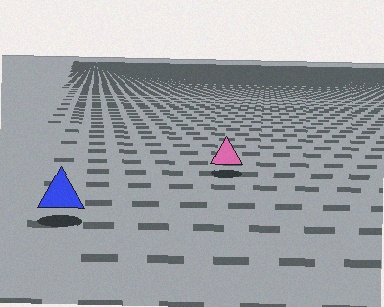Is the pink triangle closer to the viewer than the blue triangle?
No. The blue triangle is closer — you can tell from the texture gradient: the ground texture is coarser near it.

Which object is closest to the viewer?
The blue triangle is closest. The texture marks near it are larger and more spread out.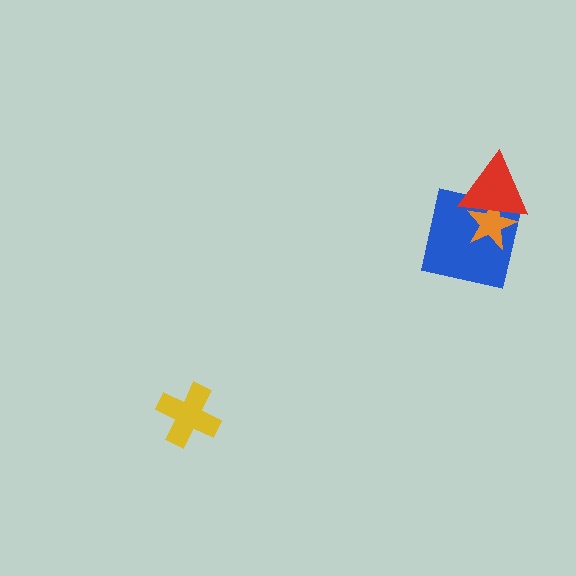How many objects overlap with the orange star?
2 objects overlap with the orange star.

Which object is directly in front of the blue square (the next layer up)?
The orange star is directly in front of the blue square.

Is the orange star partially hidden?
Yes, it is partially covered by another shape.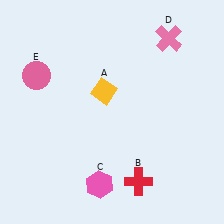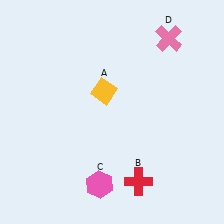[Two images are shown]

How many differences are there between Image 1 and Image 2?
There is 1 difference between the two images.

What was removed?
The pink circle (E) was removed in Image 2.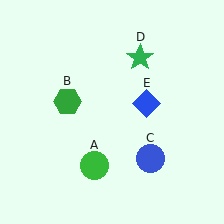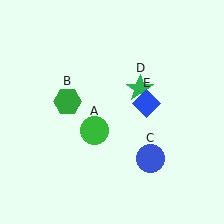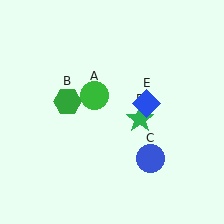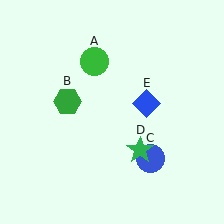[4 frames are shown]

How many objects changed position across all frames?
2 objects changed position: green circle (object A), green star (object D).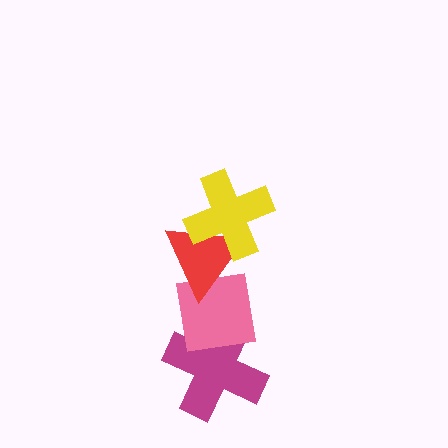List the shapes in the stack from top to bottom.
From top to bottom: the yellow cross, the red triangle, the pink square, the magenta cross.